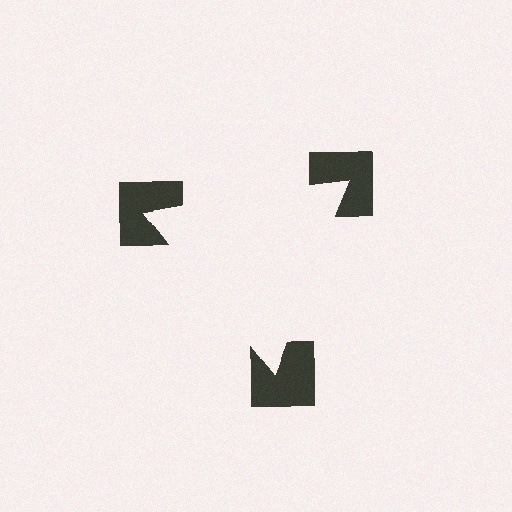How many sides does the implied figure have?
3 sides.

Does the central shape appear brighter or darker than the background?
It typically appears slightly brighter than the background, even though no actual brightness change is drawn.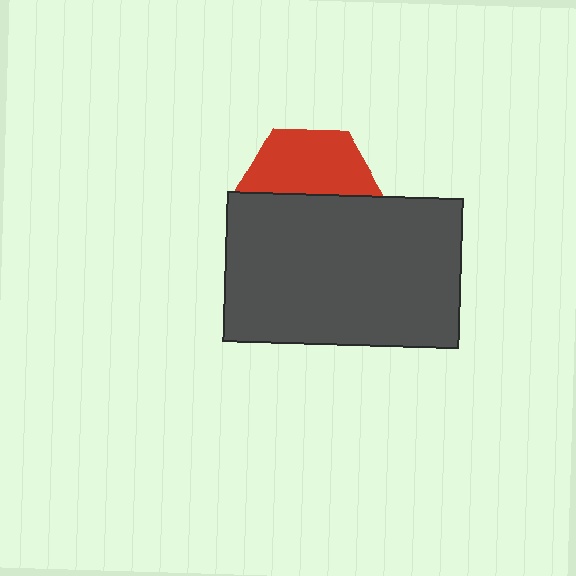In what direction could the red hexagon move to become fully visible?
The red hexagon could move up. That would shift it out from behind the dark gray rectangle entirely.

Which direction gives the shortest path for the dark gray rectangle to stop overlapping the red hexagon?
Moving down gives the shortest separation.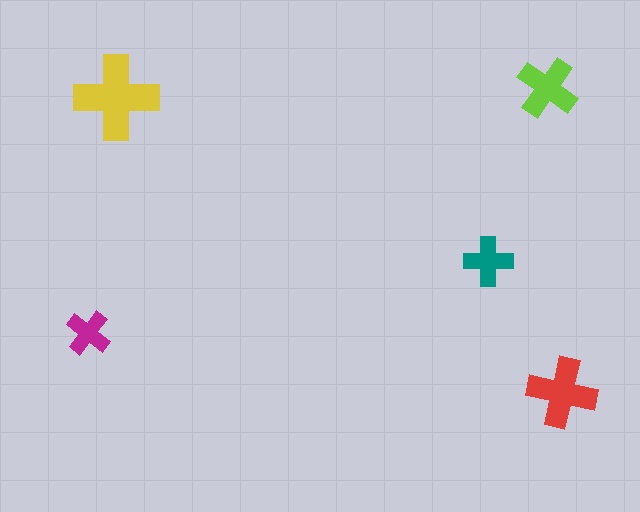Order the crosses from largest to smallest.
the yellow one, the red one, the lime one, the teal one, the magenta one.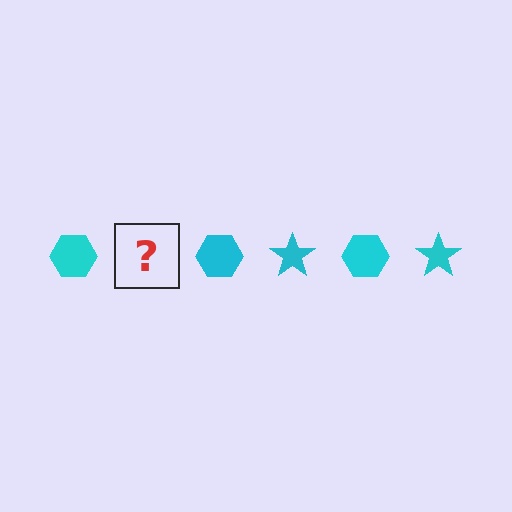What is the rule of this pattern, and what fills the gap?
The rule is that the pattern cycles through hexagon, star shapes in cyan. The gap should be filled with a cyan star.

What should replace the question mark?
The question mark should be replaced with a cyan star.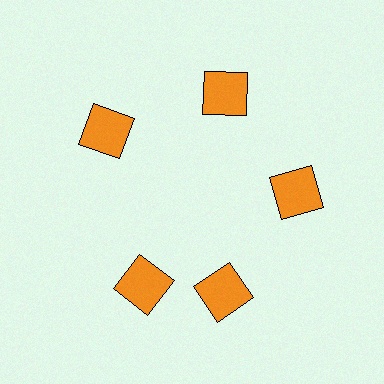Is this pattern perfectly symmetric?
No. The 5 orange squares are arranged in a ring, but one element near the 8 o'clock position is rotated out of alignment along the ring, breaking the 5-fold rotational symmetry.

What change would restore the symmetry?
The symmetry would be restored by rotating it back into even spacing with its neighbors so that all 5 squares sit at equal angles and equal distance from the center.